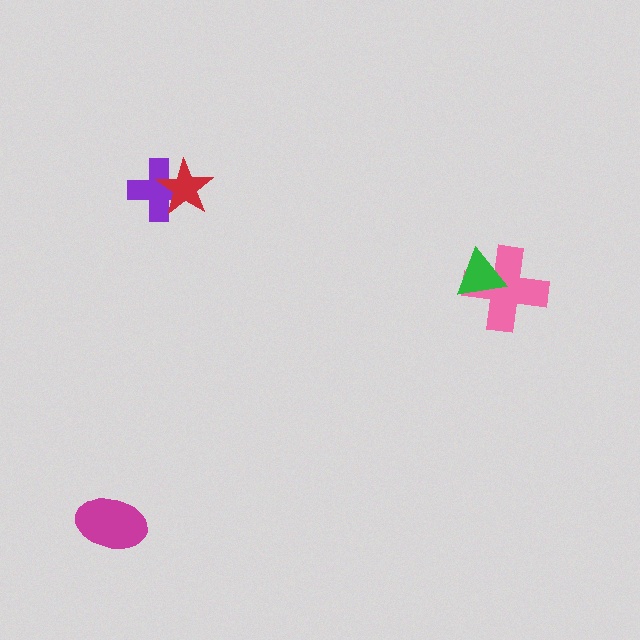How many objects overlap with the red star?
1 object overlaps with the red star.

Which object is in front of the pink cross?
The green triangle is in front of the pink cross.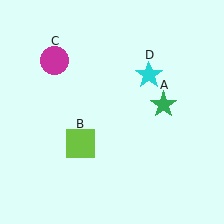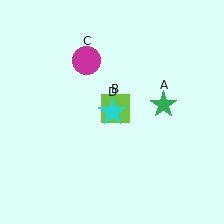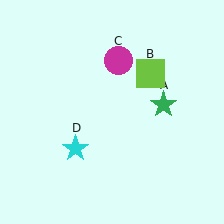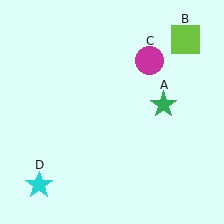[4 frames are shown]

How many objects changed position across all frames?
3 objects changed position: lime square (object B), magenta circle (object C), cyan star (object D).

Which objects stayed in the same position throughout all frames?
Green star (object A) remained stationary.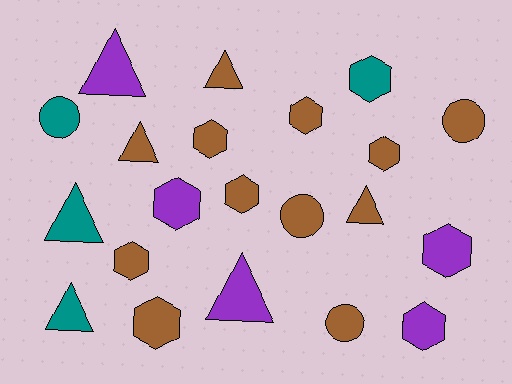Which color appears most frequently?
Brown, with 12 objects.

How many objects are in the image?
There are 21 objects.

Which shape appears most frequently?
Hexagon, with 10 objects.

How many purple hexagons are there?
There are 3 purple hexagons.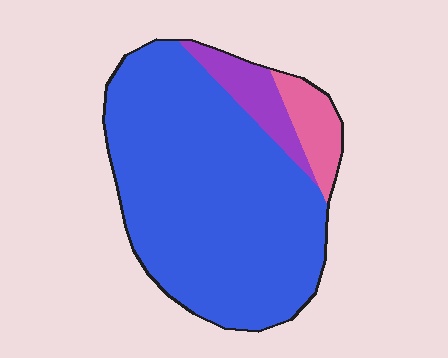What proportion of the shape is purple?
Purple takes up about one tenth (1/10) of the shape.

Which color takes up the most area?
Blue, at roughly 80%.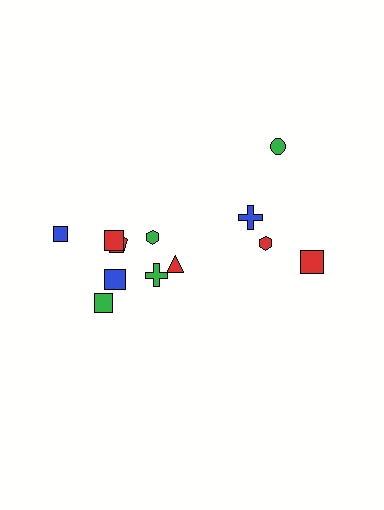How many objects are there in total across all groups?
There are 12 objects.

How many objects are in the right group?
There are 4 objects.